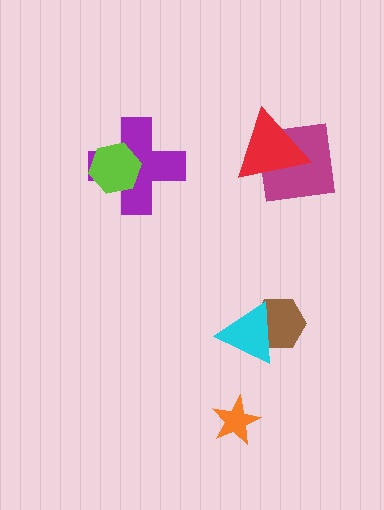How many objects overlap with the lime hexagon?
1 object overlaps with the lime hexagon.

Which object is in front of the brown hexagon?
The cyan triangle is in front of the brown hexagon.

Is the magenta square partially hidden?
Yes, it is partially covered by another shape.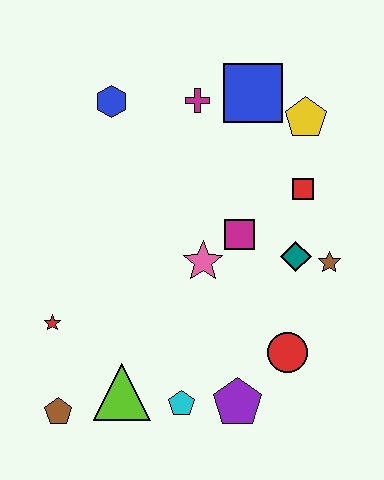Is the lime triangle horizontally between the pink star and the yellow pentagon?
No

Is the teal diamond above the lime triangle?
Yes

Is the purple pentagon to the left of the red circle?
Yes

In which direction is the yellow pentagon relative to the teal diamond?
The yellow pentagon is above the teal diamond.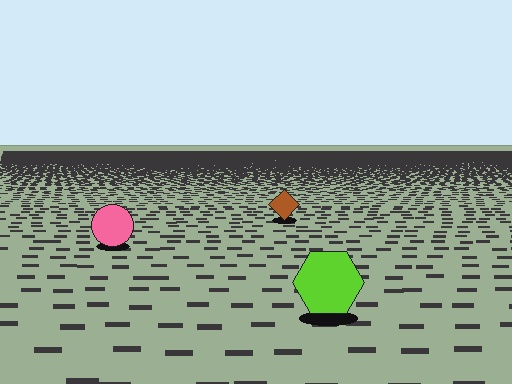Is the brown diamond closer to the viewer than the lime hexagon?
No. The lime hexagon is closer — you can tell from the texture gradient: the ground texture is coarser near it.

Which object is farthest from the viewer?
The brown diamond is farthest from the viewer. It appears smaller and the ground texture around it is denser.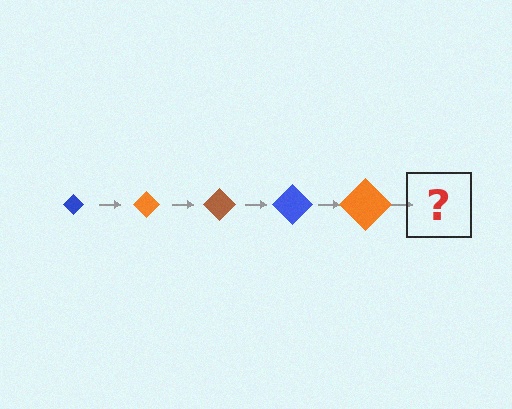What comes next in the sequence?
The next element should be a brown diamond, larger than the previous one.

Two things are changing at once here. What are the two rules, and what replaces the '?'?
The two rules are that the diamond grows larger each step and the color cycles through blue, orange, and brown. The '?' should be a brown diamond, larger than the previous one.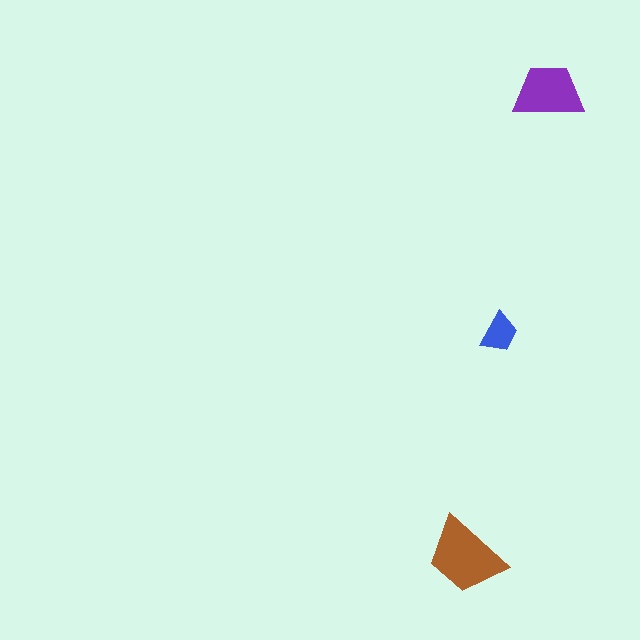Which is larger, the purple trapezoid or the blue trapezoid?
The purple one.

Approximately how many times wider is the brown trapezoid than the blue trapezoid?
About 2 times wider.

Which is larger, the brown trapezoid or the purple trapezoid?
The brown one.